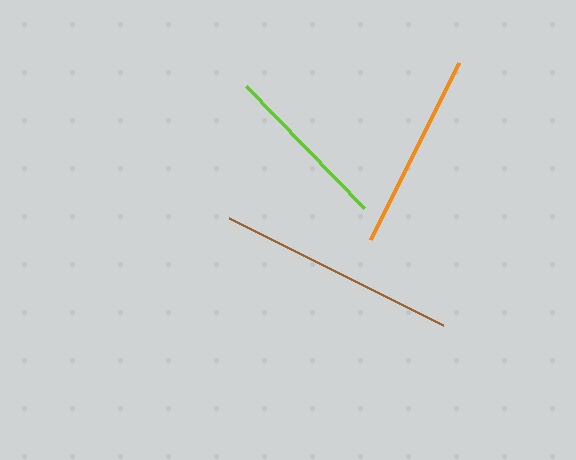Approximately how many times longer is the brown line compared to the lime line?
The brown line is approximately 1.4 times the length of the lime line.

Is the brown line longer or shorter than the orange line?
The brown line is longer than the orange line.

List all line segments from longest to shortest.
From longest to shortest: brown, orange, lime.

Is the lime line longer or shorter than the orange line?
The orange line is longer than the lime line.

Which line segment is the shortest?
The lime line is the shortest at approximately 170 pixels.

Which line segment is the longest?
The brown line is the longest at approximately 239 pixels.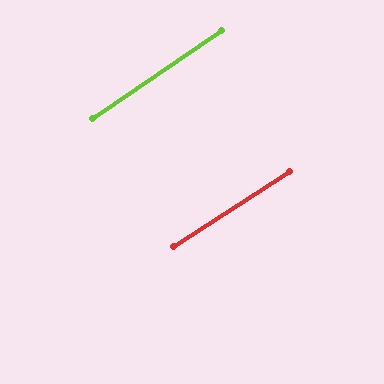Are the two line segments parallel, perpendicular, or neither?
Parallel — their directions differ by only 1.5°.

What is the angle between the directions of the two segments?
Approximately 2 degrees.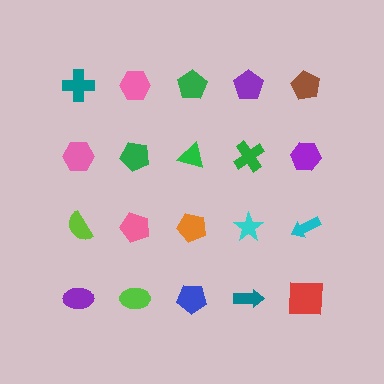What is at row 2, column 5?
A purple hexagon.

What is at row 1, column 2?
A pink hexagon.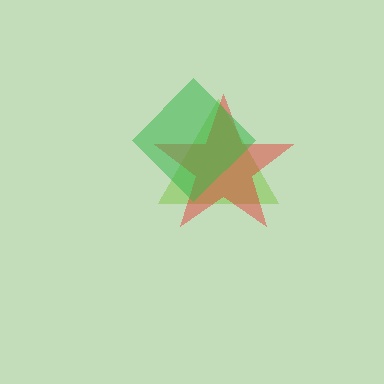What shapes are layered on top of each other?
The layered shapes are: a lime triangle, a red star, a green diamond.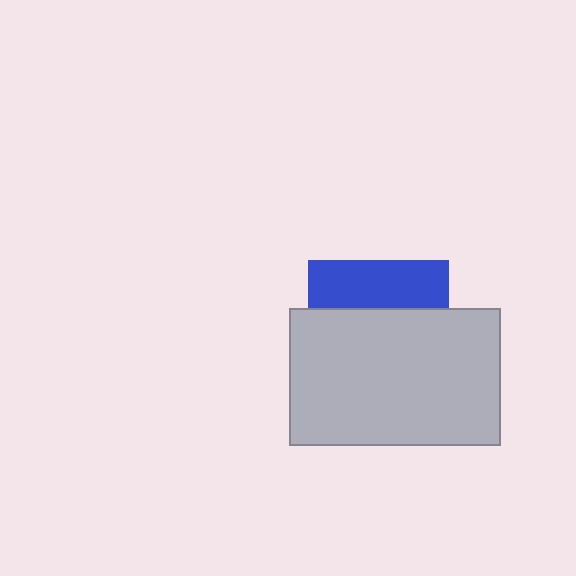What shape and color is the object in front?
The object in front is a light gray rectangle.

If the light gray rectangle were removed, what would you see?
You would see the complete blue square.